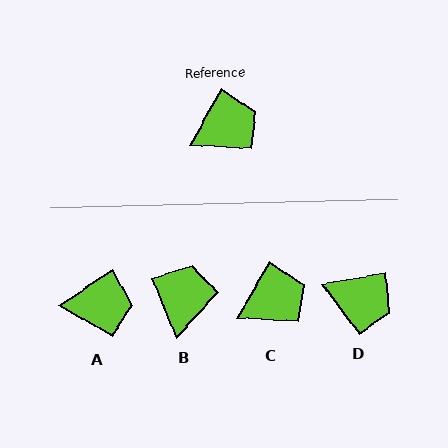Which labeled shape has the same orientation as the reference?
C.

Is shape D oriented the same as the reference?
No, it is off by about 50 degrees.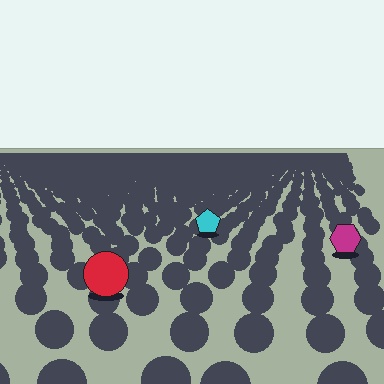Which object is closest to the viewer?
The red circle is closest. The texture marks near it are larger and more spread out.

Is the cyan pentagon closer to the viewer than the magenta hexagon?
No. The magenta hexagon is closer — you can tell from the texture gradient: the ground texture is coarser near it.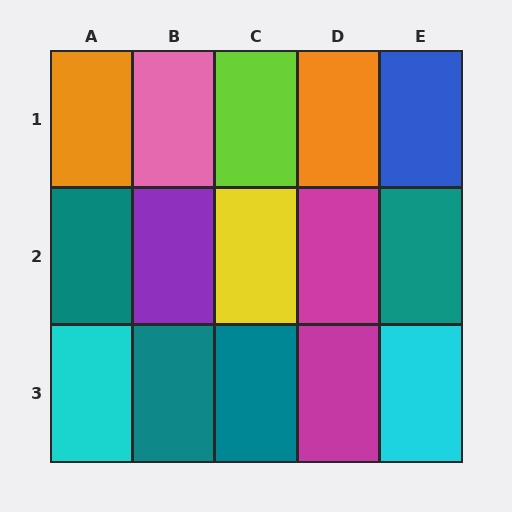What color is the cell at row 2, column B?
Purple.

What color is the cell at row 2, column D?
Magenta.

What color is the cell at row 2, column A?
Teal.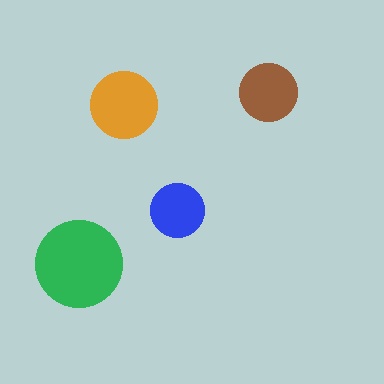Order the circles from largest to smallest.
the green one, the orange one, the brown one, the blue one.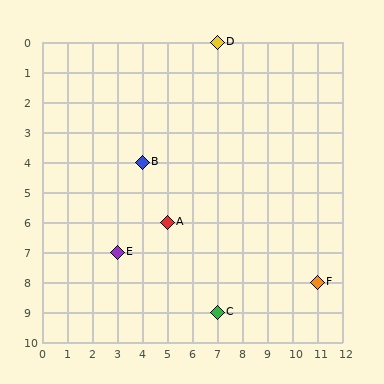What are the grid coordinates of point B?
Point B is at grid coordinates (4, 4).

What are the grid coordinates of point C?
Point C is at grid coordinates (7, 9).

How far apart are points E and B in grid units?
Points E and B are 1 column and 3 rows apart (about 3.2 grid units diagonally).